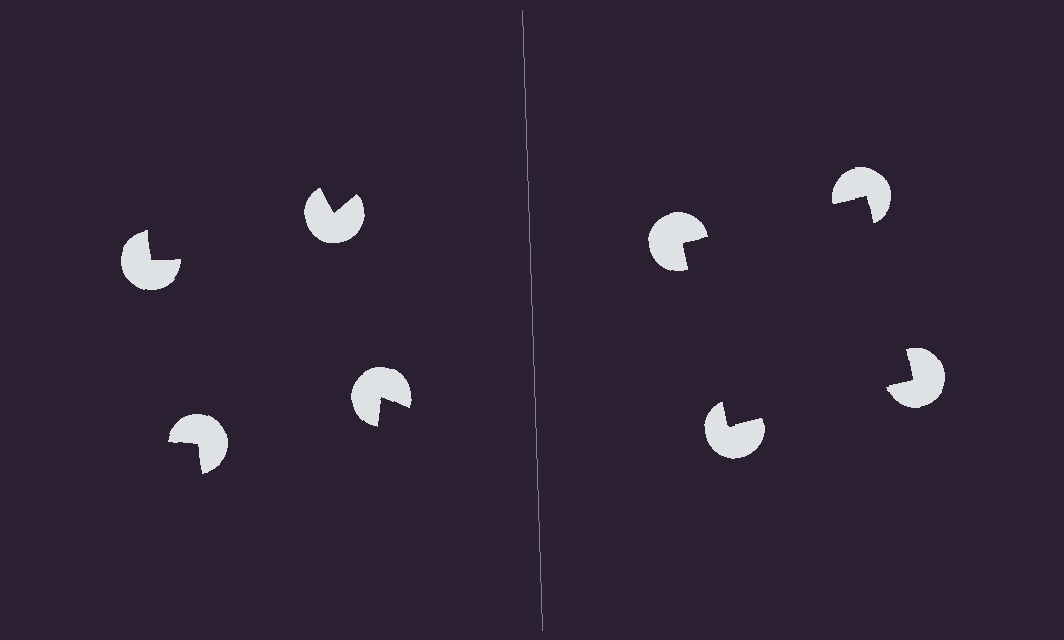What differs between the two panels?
The pac-man discs are positioned identically on both sides; only the wedge orientations differ. On the right they align to a square; on the left they are misaligned.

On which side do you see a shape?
An illusory square appears on the right side. On the left side the wedge cuts are rotated, so no coherent shape forms.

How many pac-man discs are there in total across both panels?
8 — 4 on each side.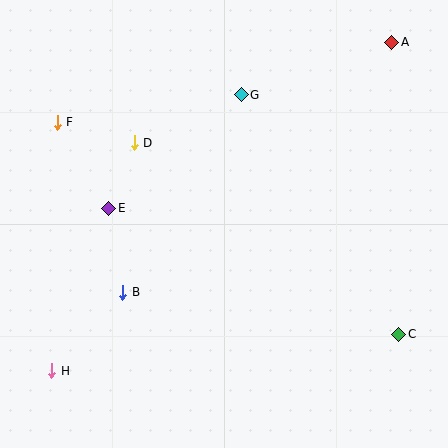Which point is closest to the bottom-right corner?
Point C is closest to the bottom-right corner.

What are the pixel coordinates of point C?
Point C is at (399, 334).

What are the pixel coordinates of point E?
Point E is at (109, 208).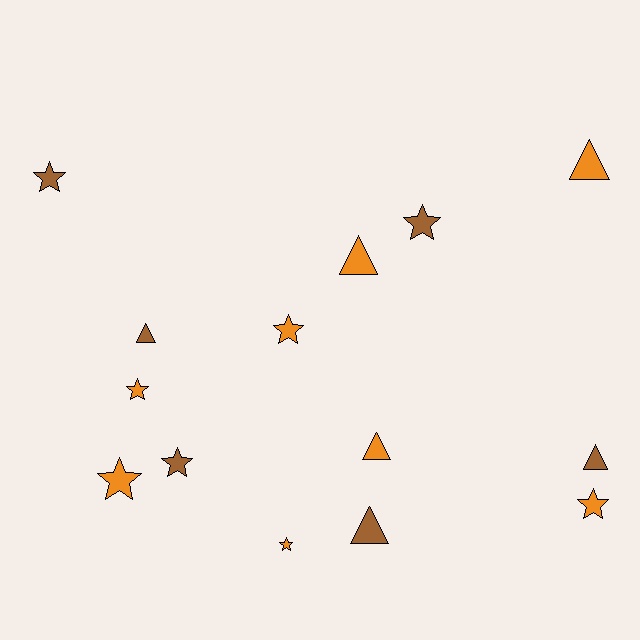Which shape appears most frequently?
Star, with 8 objects.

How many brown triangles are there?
There are 3 brown triangles.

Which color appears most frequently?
Orange, with 8 objects.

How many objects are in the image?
There are 14 objects.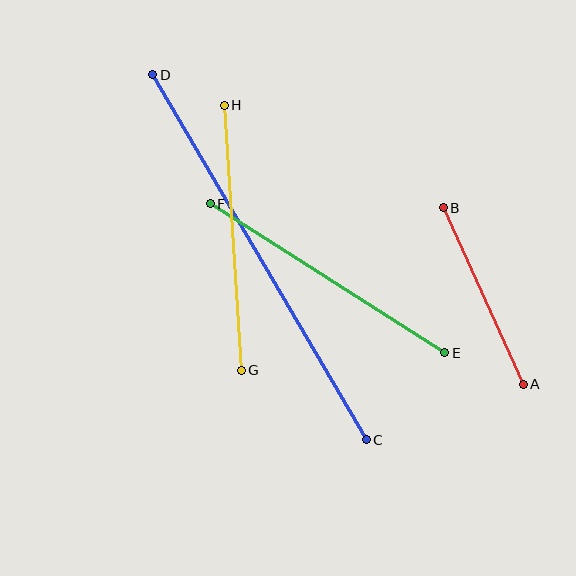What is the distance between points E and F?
The distance is approximately 278 pixels.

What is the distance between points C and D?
The distance is approximately 423 pixels.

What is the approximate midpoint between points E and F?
The midpoint is at approximately (327, 278) pixels.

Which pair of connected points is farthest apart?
Points C and D are farthest apart.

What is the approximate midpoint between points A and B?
The midpoint is at approximately (483, 296) pixels.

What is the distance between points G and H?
The distance is approximately 265 pixels.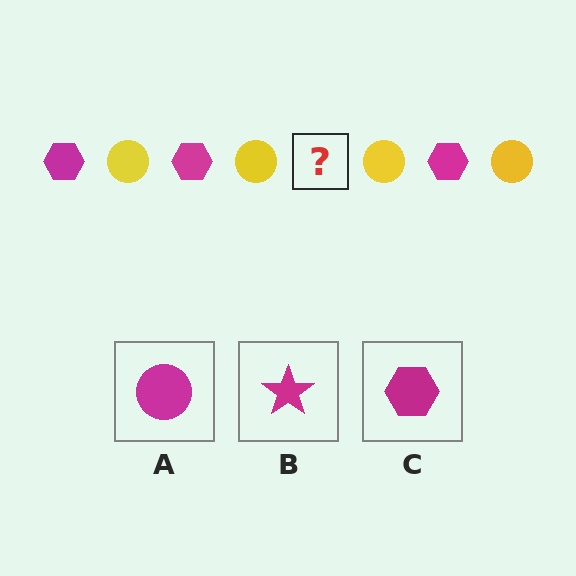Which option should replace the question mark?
Option C.